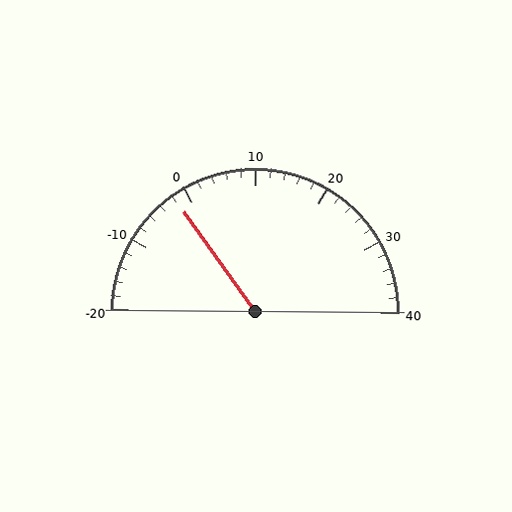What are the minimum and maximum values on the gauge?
The gauge ranges from -20 to 40.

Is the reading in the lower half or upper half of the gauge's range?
The reading is in the lower half of the range (-20 to 40).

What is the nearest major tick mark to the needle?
The nearest major tick mark is 0.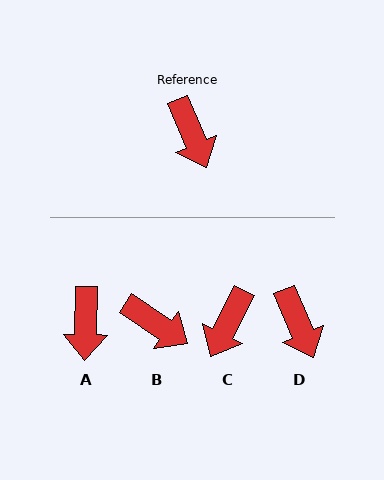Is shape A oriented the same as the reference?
No, it is off by about 24 degrees.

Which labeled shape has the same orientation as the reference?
D.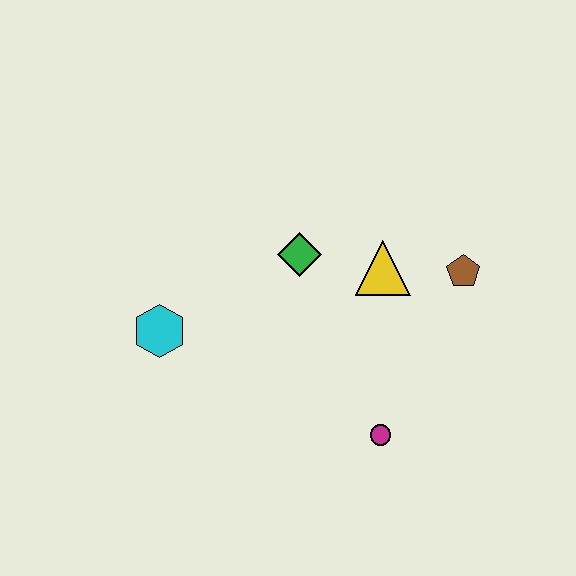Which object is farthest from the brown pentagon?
The cyan hexagon is farthest from the brown pentagon.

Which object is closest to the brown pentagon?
The yellow triangle is closest to the brown pentagon.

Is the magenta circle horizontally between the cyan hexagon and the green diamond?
No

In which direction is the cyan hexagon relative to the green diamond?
The cyan hexagon is to the left of the green diamond.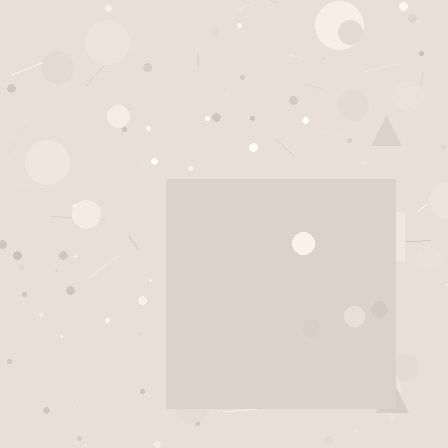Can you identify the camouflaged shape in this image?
The camouflaged shape is a square.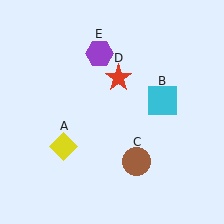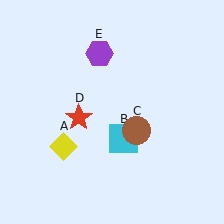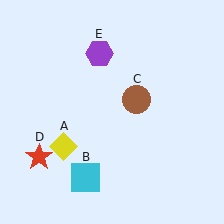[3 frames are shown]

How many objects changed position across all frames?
3 objects changed position: cyan square (object B), brown circle (object C), red star (object D).